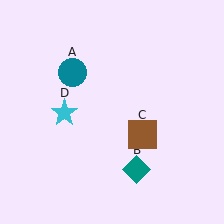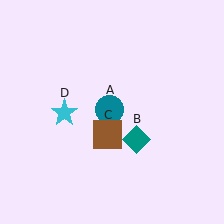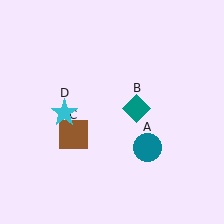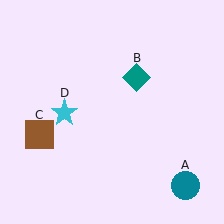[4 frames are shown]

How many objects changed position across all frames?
3 objects changed position: teal circle (object A), teal diamond (object B), brown square (object C).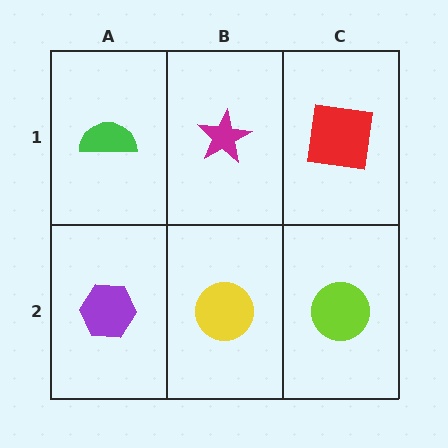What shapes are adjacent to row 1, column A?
A purple hexagon (row 2, column A), a magenta star (row 1, column B).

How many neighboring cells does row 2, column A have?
2.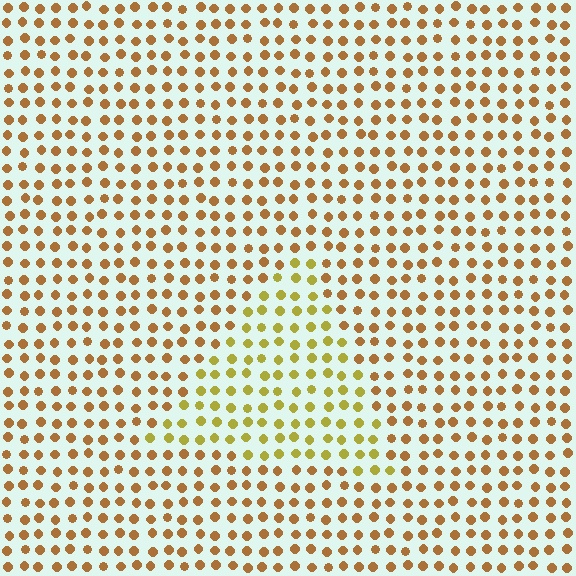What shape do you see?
I see a triangle.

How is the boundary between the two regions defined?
The boundary is defined purely by a slight shift in hue (about 30 degrees). Spacing, size, and orientation are identical on both sides.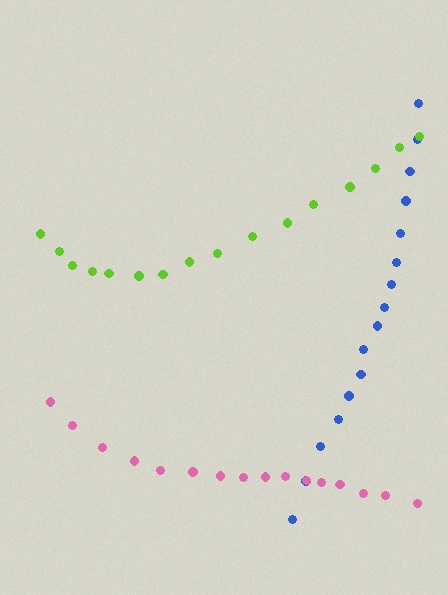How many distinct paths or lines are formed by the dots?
There are 3 distinct paths.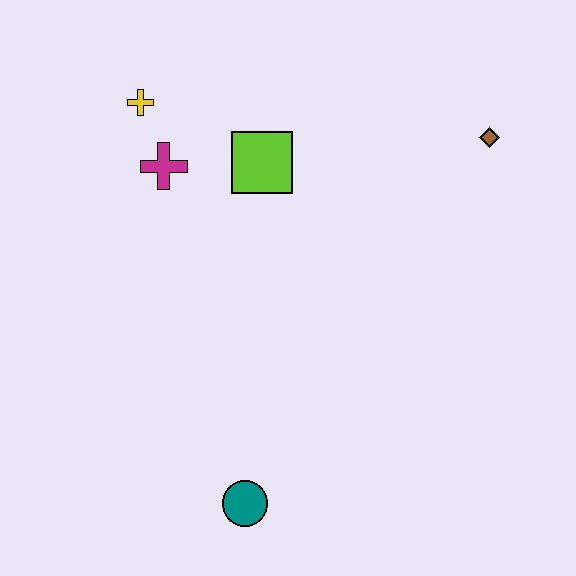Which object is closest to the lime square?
The magenta cross is closest to the lime square.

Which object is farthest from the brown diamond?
The teal circle is farthest from the brown diamond.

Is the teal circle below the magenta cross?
Yes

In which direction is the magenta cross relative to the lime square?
The magenta cross is to the left of the lime square.